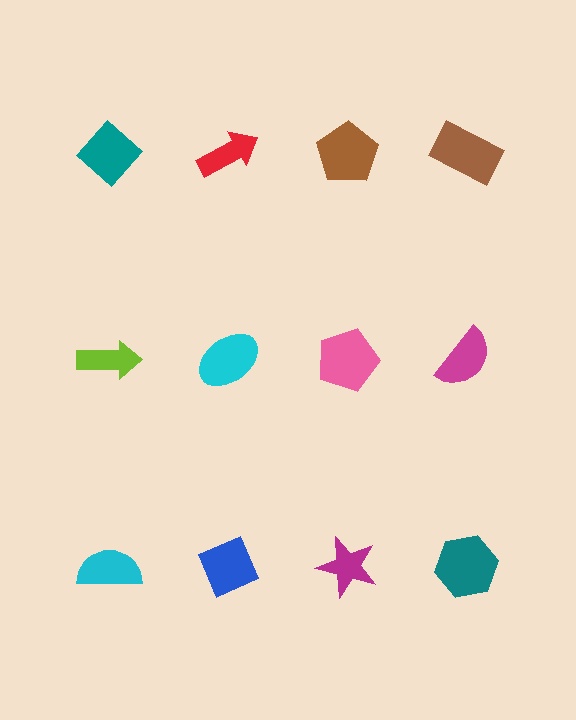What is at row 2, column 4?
A magenta semicircle.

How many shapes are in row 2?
4 shapes.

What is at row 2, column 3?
A pink pentagon.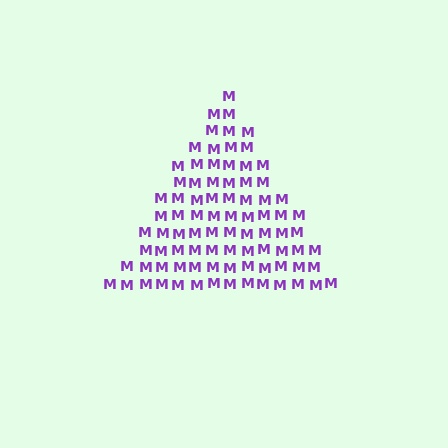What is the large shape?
The large shape is a triangle.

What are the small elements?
The small elements are letter M's.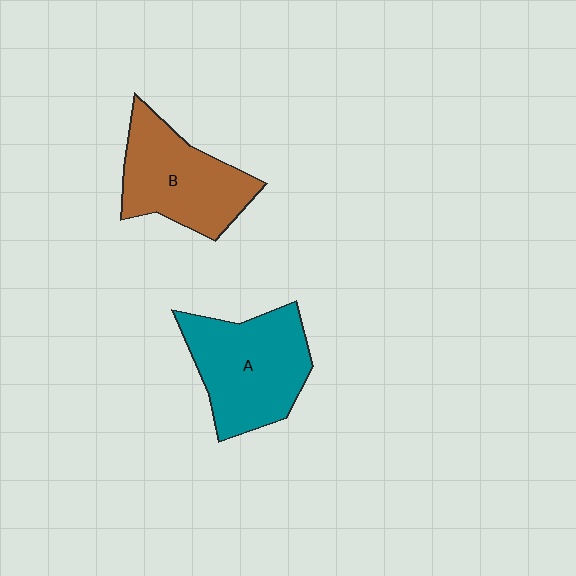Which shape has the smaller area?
Shape B (brown).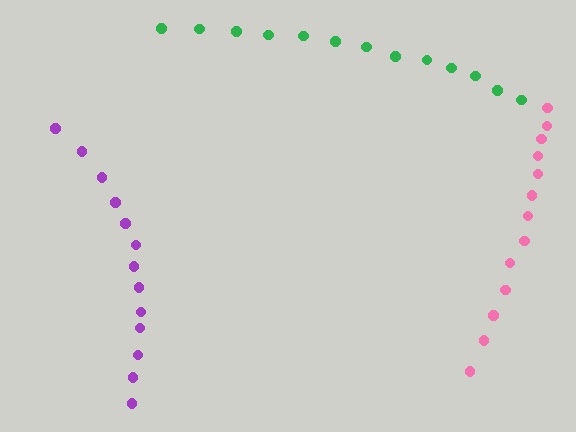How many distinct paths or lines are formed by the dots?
There are 3 distinct paths.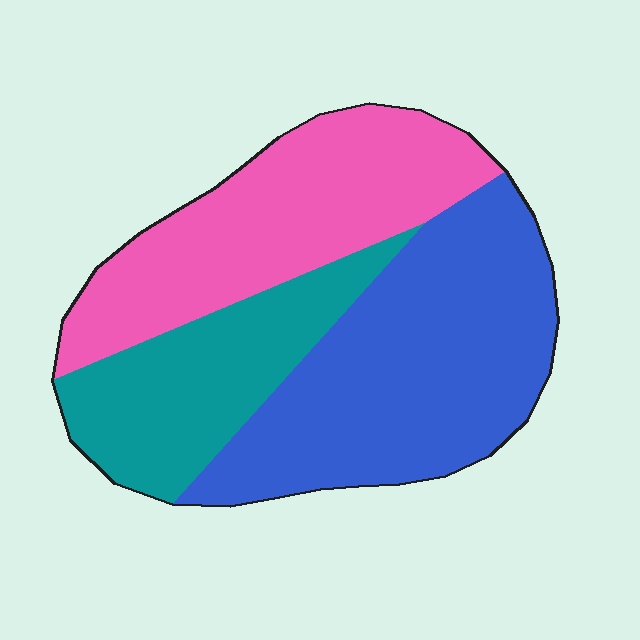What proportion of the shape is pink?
Pink takes up between a sixth and a third of the shape.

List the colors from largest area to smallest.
From largest to smallest: blue, pink, teal.